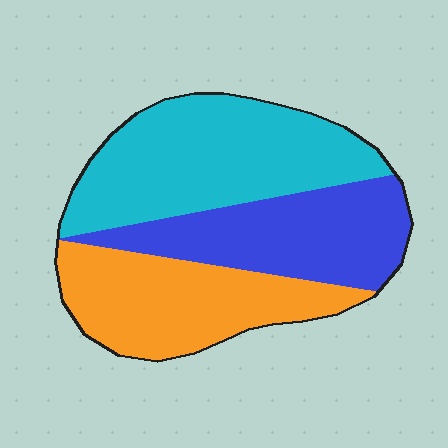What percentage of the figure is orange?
Orange covers 30% of the figure.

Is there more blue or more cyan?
Cyan.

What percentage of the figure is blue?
Blue takes up about one third (1/3) of the figure.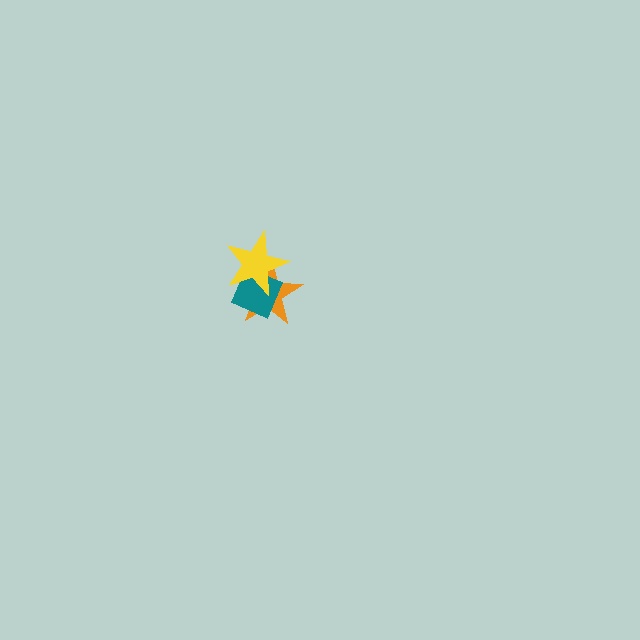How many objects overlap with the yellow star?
2 objects overlap with the yellow star.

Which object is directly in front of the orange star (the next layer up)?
The teal diamond is directly in front of the orange star.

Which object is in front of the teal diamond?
The yellow star is in front of the teal diamond.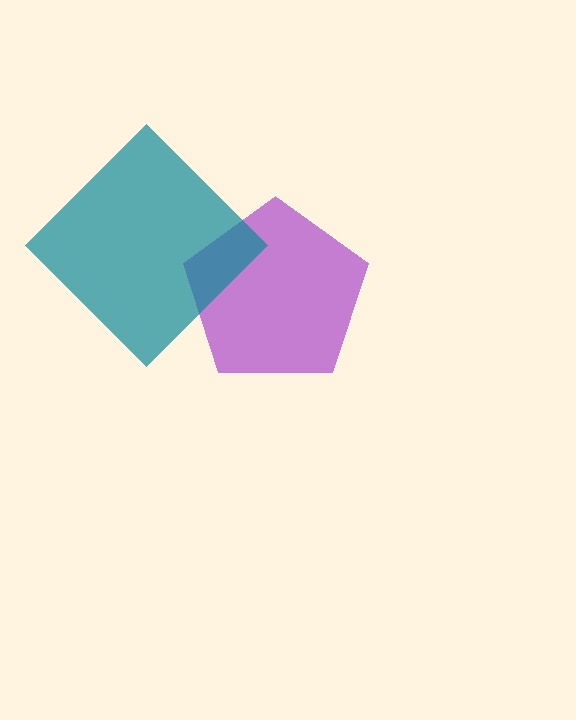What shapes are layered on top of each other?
The layered shapes are: a purple pentagon, a teal diamond.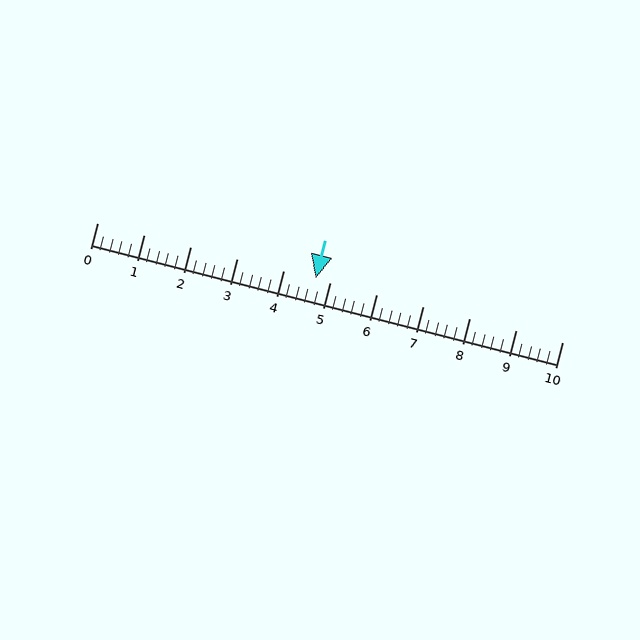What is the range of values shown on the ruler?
The ruler shows values from 0 to 10.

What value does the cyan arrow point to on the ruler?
The cyan arrow points to approximately 4.7.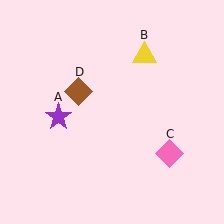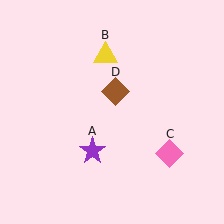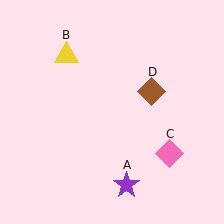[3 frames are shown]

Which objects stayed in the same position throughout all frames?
Pink diamond (object C) remained stationary.